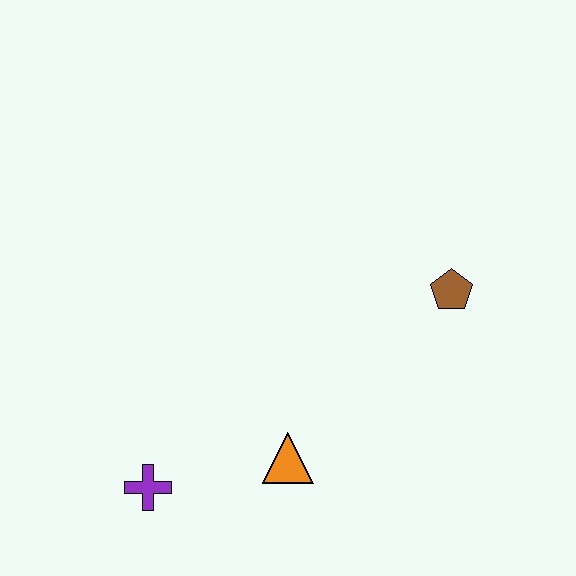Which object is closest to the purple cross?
The orange triangle is closest to the purple cross.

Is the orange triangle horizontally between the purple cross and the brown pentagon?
Yes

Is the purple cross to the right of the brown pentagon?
No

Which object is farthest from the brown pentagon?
The purple cross is farthest from the brown pentagon.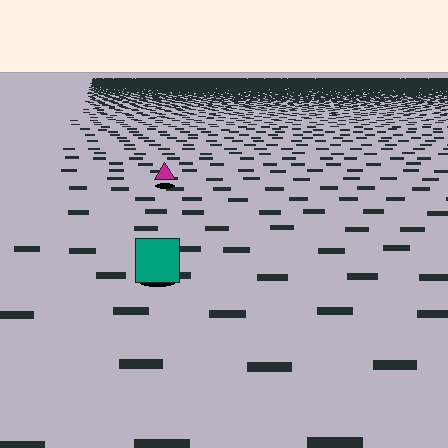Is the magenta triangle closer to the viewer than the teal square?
No. The teal square is closer — you can tell from the texture gradient: the ground texture is coarser near it.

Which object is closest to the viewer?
The teal square is closest. The texture marks near it are larger and more spread out.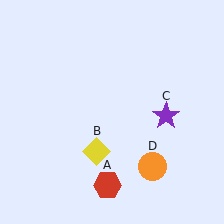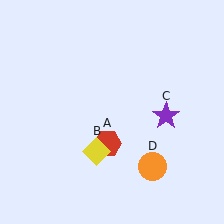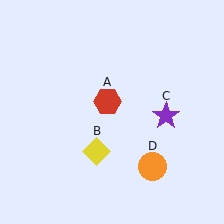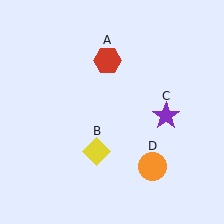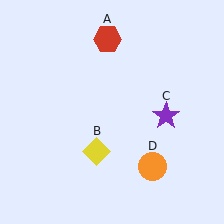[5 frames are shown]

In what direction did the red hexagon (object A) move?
The red hexagon (object A) moved up.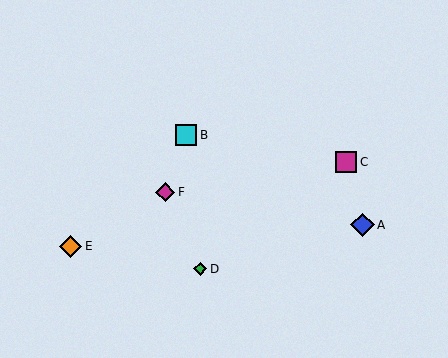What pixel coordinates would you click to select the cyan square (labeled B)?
Click at (186, 135) to select the cyan square B.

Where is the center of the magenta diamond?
The center of the magenta diamond is at (165, 192).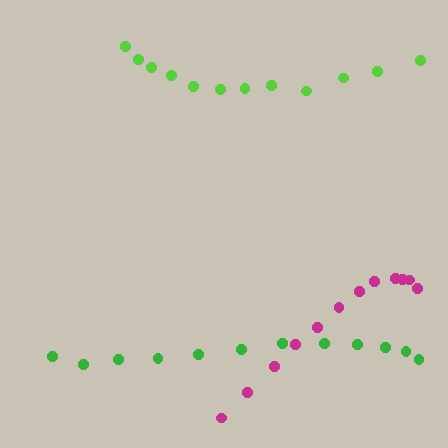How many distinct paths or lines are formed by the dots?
There are 3 distinct paths.